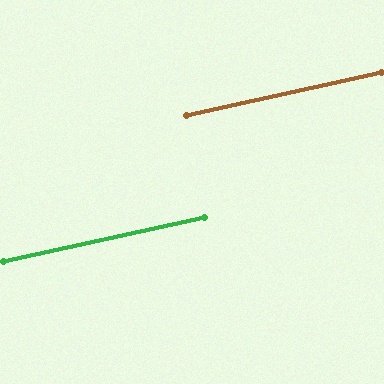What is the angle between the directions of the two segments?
Approximately 0 degrees.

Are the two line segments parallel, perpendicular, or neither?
Parallel — their directions differ by only 0.2°.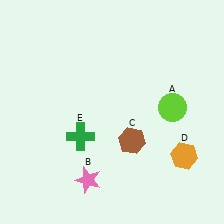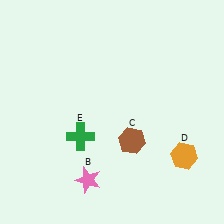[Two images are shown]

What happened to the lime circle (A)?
The lime circle (A) was removed in Image 2. It was in the top-right area of Image 1.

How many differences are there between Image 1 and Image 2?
There is 1 difference between the two images.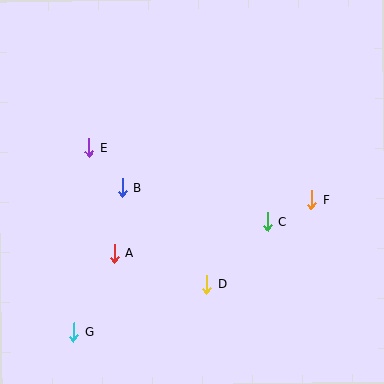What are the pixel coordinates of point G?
Point G is at (74, 332).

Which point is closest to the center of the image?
Point B at (122, 188) is closest to the center.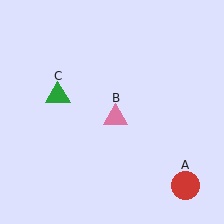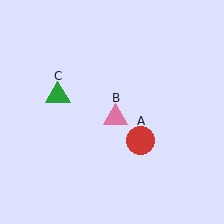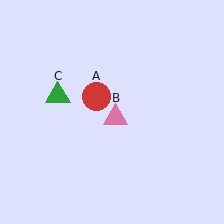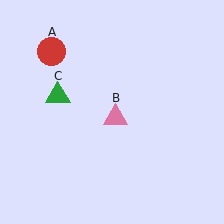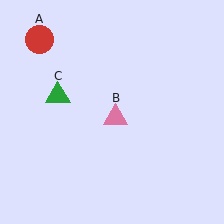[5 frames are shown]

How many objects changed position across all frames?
1 object changed position: red circle (object A).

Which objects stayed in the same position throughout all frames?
Pink triangle (object B) and green triangle (object C) remained stationary.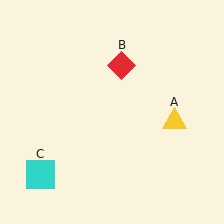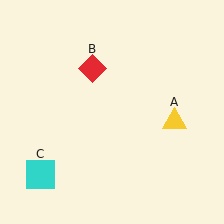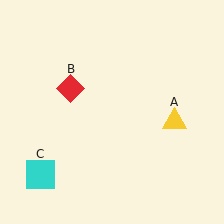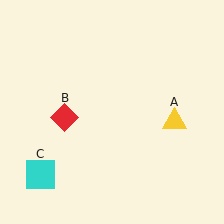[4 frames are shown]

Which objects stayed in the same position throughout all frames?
Yellow triangle (object A) and cyan square (object C) remained stationary.